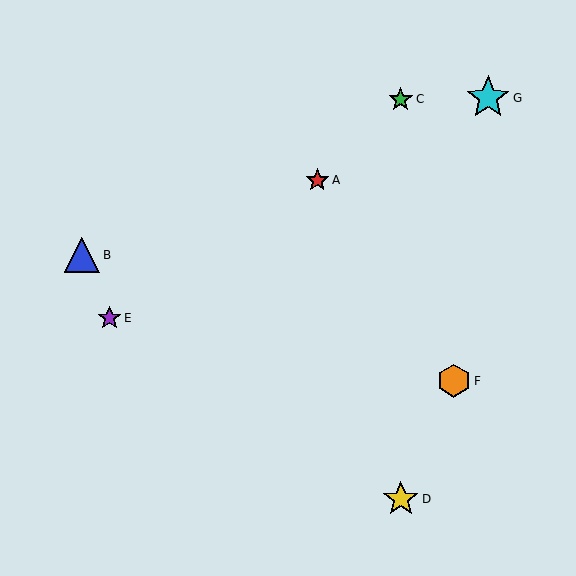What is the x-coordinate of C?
Object C is at x≈401.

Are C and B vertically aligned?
No, C is at x≈401 and B is at x≈82.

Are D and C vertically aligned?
Yes, both are at x≈401.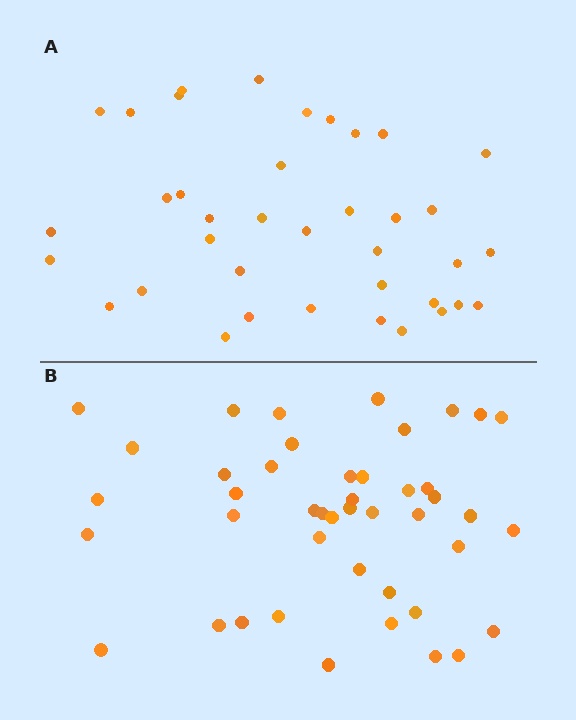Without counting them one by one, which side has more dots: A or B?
Region B (the bottom region) has more dots.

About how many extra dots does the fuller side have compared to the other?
Region B has about 6 more dots than region A.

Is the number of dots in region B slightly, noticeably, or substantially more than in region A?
Region B has only slightly more — the two regions are fairly close. The ratio is roughly 1.2 to 1.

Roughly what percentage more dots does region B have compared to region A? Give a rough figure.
About 15% more.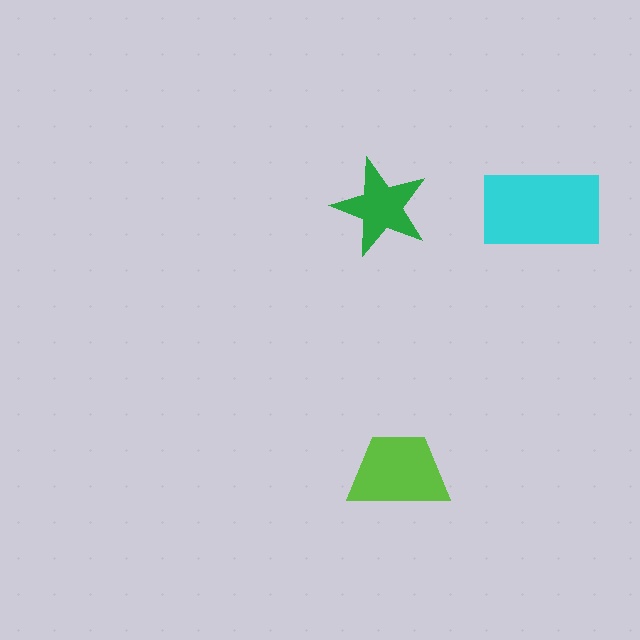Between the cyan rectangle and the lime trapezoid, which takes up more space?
The cyan rectangle.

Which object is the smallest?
The green star.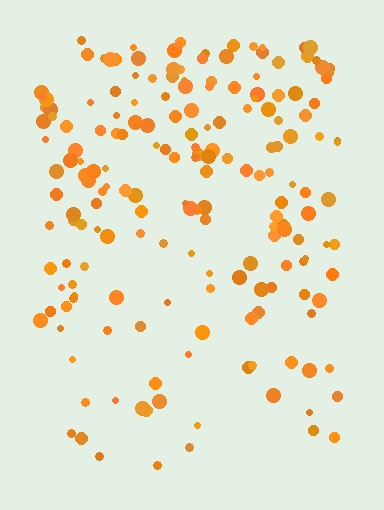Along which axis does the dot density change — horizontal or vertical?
Vertical.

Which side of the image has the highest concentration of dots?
The top.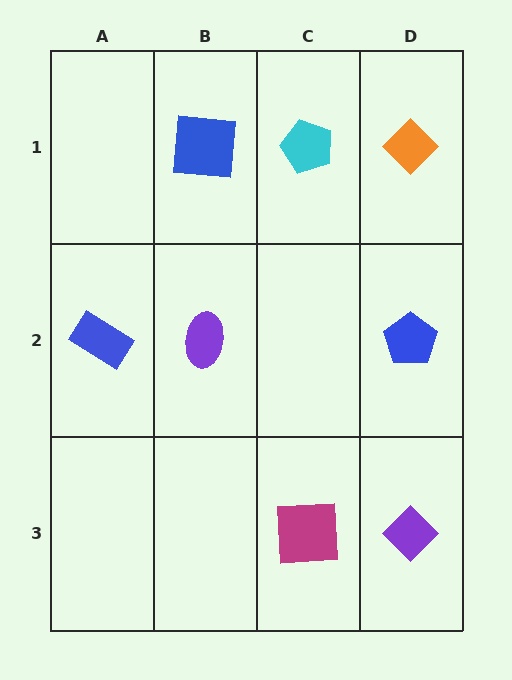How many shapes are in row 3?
2 shapes.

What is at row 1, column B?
A blue square.